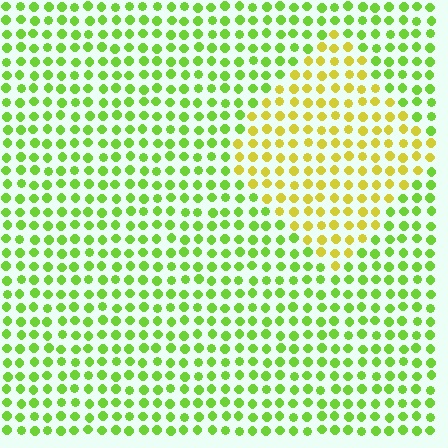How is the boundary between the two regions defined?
The boundary is defined purely by a slight shift in hue (about 41 degrees). Spacing, size, and orientation are identical on both sides.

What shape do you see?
I see a diamond.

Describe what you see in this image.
The image is filled with small lime elements in a uniform arrangement. A diamond-shaped region is visible where the elements are tinted to a slightly different hue, forming a subtle color boundary.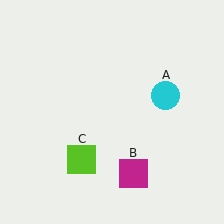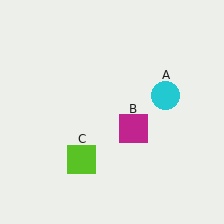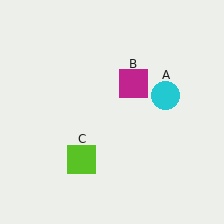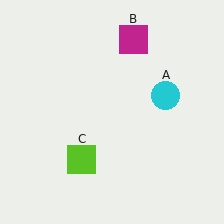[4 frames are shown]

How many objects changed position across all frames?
1 object changed position: magenta square (object B).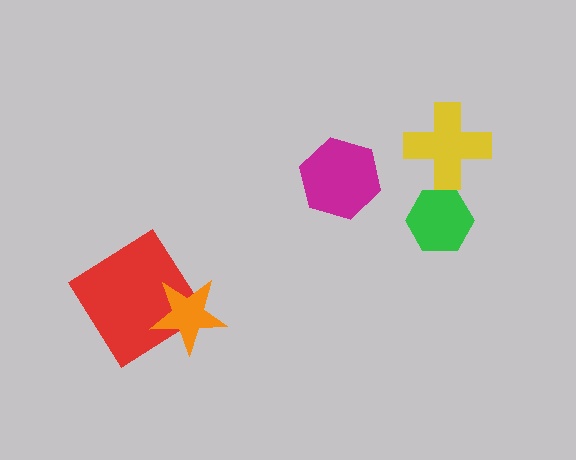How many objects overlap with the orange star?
1 object overlaps with the orange star.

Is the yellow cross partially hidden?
No, no other shape covers it.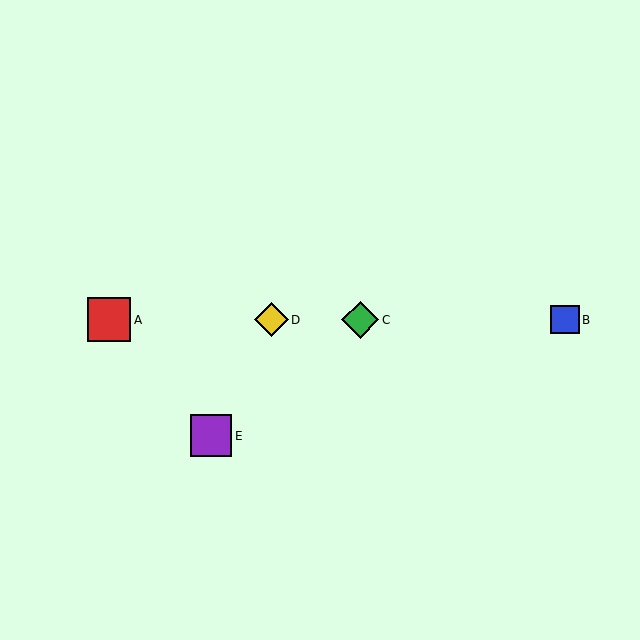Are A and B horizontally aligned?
Yes, both are at y≈320.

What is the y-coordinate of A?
Object A is at y≈320.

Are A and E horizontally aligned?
No, A is at y≈320 and E is at y≈436.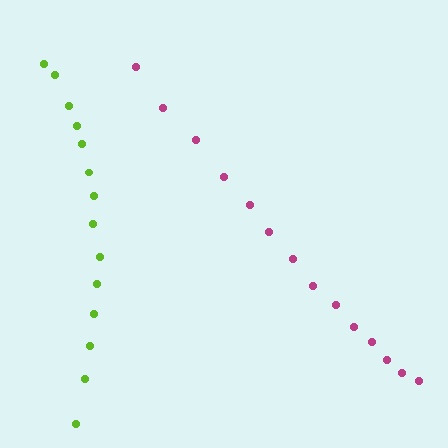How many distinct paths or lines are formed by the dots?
There are 2 distinct paths.